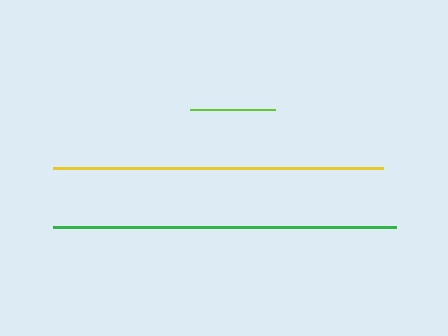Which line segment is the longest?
The green line is the longest at approximately 343 pixels.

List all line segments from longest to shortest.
From longest to shortest: green, yellow, lime.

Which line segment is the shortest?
The lime line is the shortest at approximately 85 pixels.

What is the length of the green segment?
The green segment is approximately 343 pixels long.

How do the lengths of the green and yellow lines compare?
The green and yellow lines are approximately the same length.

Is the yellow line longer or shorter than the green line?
The green line is longer than the yellow line.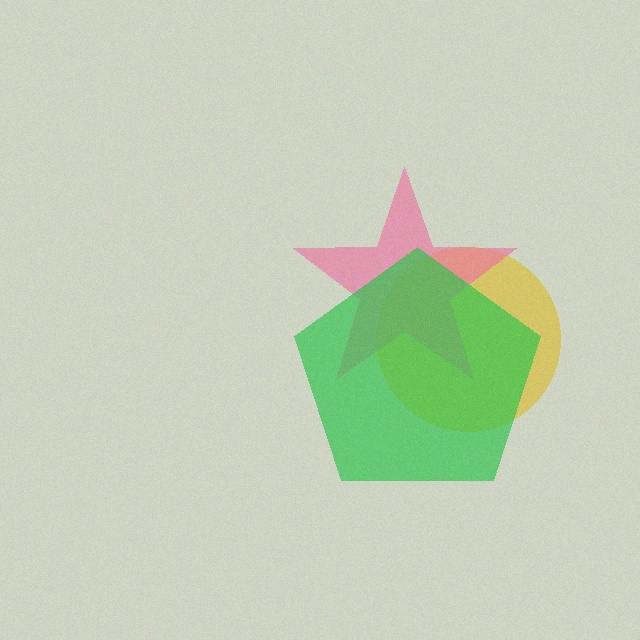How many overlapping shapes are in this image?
There are 3 overlapping shapes in the image.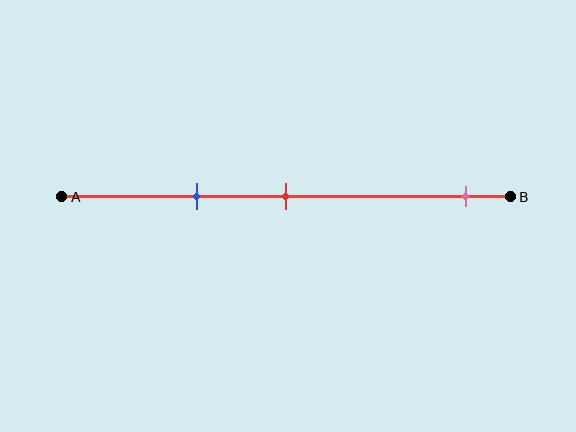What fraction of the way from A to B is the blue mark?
The blue mark is approximately 30% (0.3) of the way from A to B.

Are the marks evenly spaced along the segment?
No, the marks are not evenly spaced.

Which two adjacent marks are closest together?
The blue and red marks are the closest adjacent pair.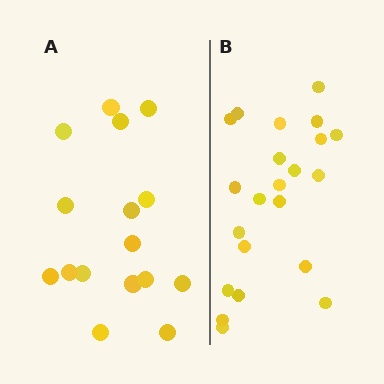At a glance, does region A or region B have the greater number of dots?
Region B (the right region) has more dots.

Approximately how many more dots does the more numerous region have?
Region B has about 6 more dots than region A.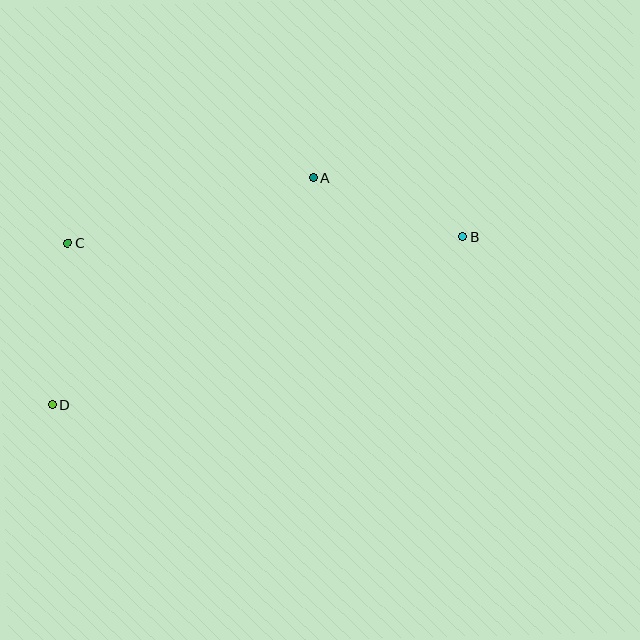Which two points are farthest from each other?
Points B and D are farthest from each other.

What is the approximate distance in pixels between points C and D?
The distance between C and D is approximately 162 pixels.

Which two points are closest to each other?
Points A and B are closest to each other.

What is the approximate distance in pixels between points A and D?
The distance between A and D is approximately 346 pixels.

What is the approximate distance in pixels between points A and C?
The distance between A and C is approximately 254 pixels.